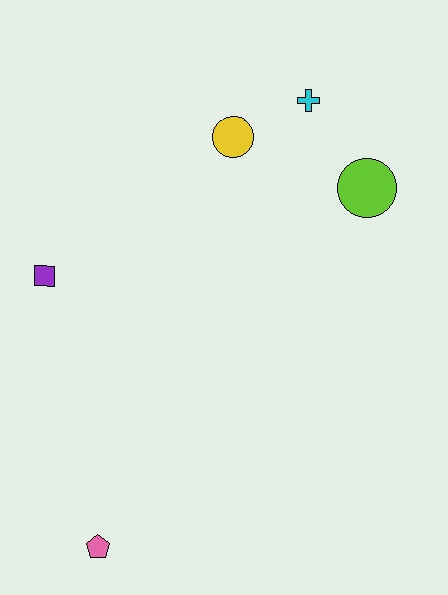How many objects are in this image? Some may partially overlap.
There are 5 objects.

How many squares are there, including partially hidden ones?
There is 1 square.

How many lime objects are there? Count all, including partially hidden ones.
There is 1 lime object.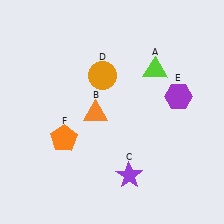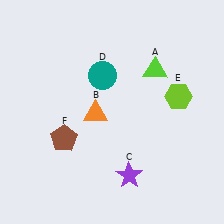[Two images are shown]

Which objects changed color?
D changed from orange to teal. E changed from purple to lime. F changed from orange to brown.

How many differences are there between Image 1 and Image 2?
There are 3 differences between the two images.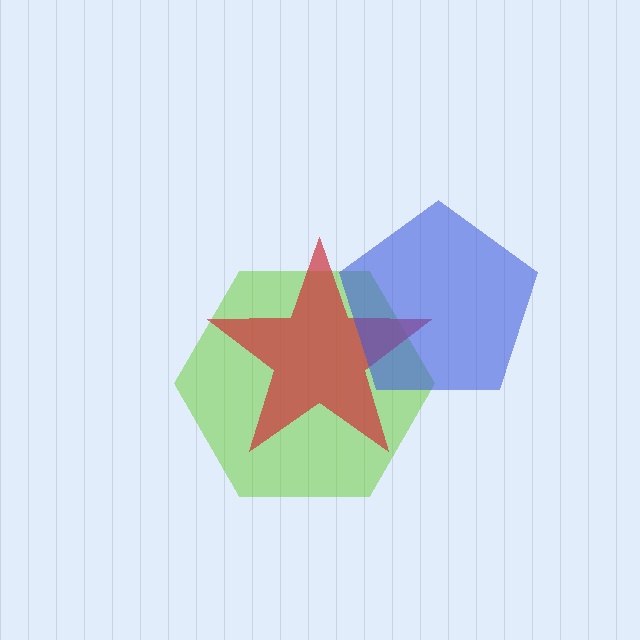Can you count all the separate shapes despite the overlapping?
Yes, there are 3 separate shapes.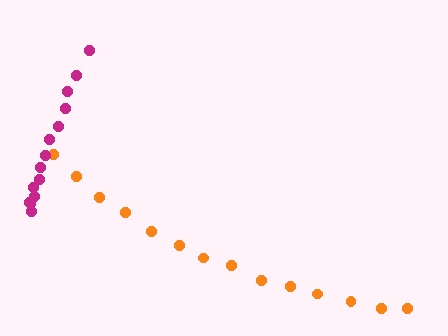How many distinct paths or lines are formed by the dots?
There are 2 distinct paths.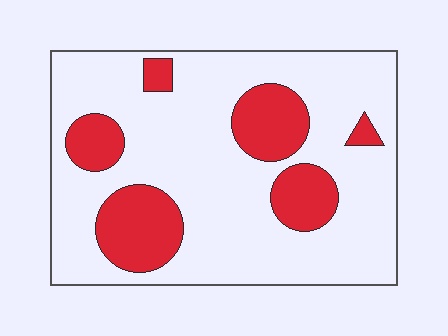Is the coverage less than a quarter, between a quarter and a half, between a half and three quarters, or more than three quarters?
Less than a quarter.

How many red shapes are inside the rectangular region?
6.